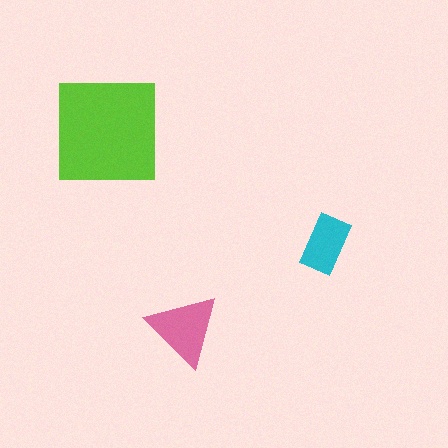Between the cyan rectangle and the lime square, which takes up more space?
The lime square.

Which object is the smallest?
The cyan rectangle.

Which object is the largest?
The lime square.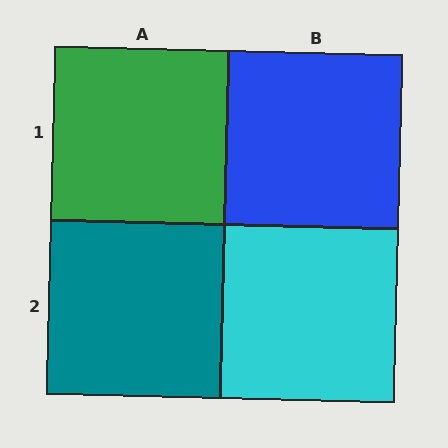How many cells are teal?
1 cell is teal.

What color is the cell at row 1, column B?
Blue.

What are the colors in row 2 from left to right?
Teal, cyan.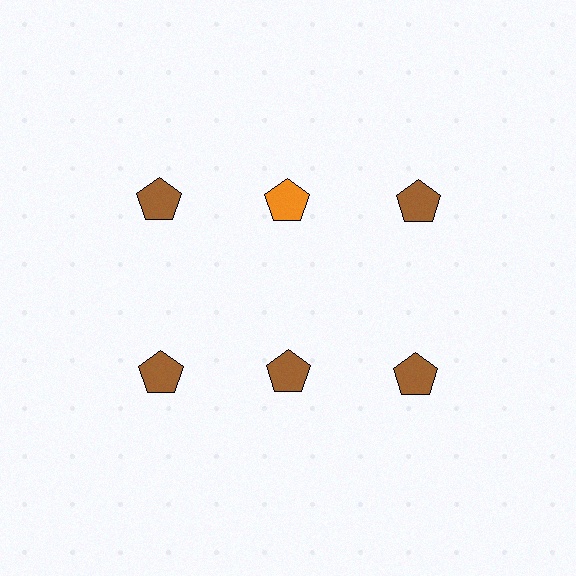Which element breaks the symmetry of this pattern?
The orange pentagon in the top row, second from left column breaks the symmetry. All other shapes are brown pentagons.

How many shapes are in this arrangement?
There are 6 shapes arranged in a grid pattern.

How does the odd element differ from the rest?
It has a different color: orange instead of brown.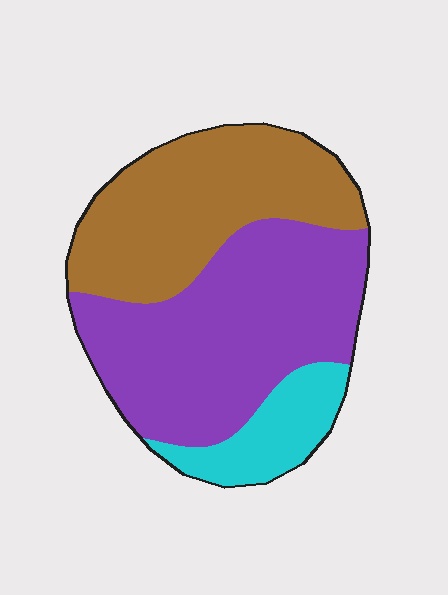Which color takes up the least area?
Cyan, at roughly 15%.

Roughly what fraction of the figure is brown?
Brown covers around 35% of the figure.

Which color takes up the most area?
Purple, at roughly 50%.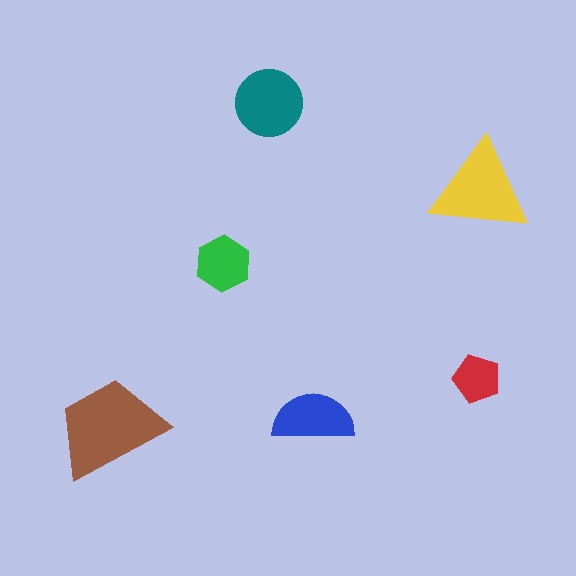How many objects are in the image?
There are 6 objects in the image.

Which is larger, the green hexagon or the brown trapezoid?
The brown trapezoid.